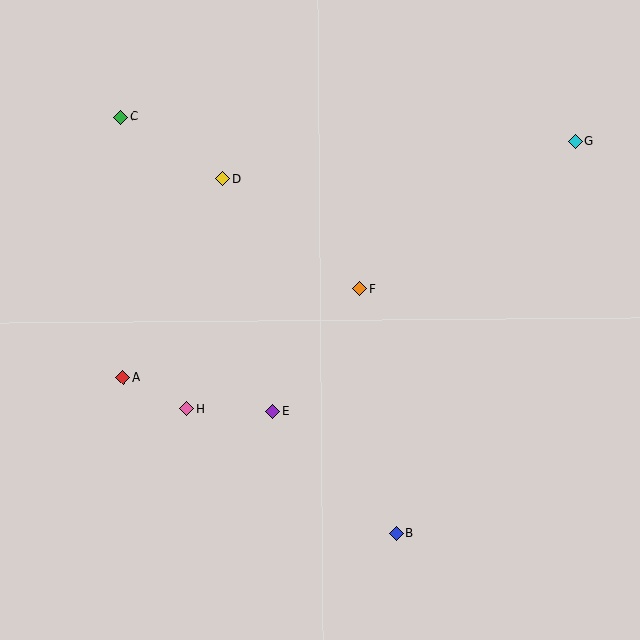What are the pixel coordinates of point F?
Point F is at (359, 288).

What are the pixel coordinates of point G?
Point G is at (575, 141).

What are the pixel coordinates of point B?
Point B is at (396, 533).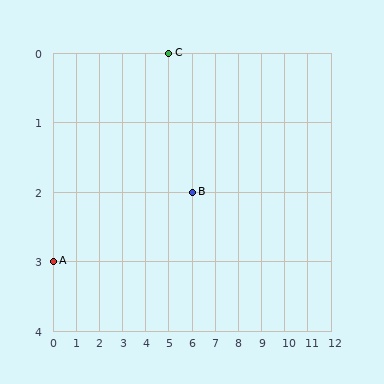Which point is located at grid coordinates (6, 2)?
Point B is at (6, 2).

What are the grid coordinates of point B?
Point B is at grid coordinates (6, 2).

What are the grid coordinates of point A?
Point A is at grid coordinates (0, 3).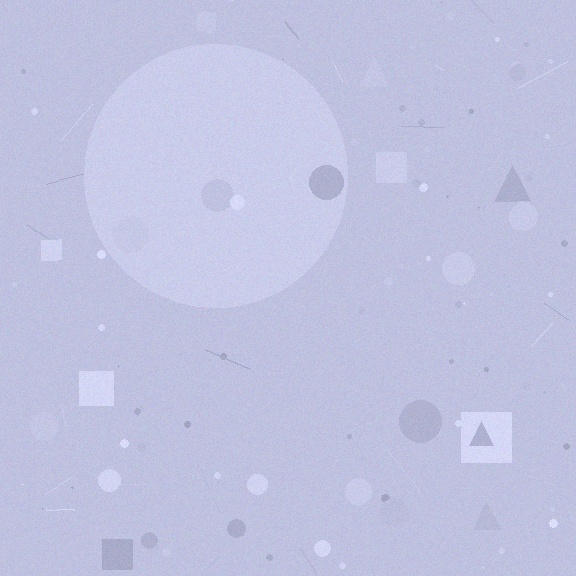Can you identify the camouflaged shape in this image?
The camouflaged shape is a circle.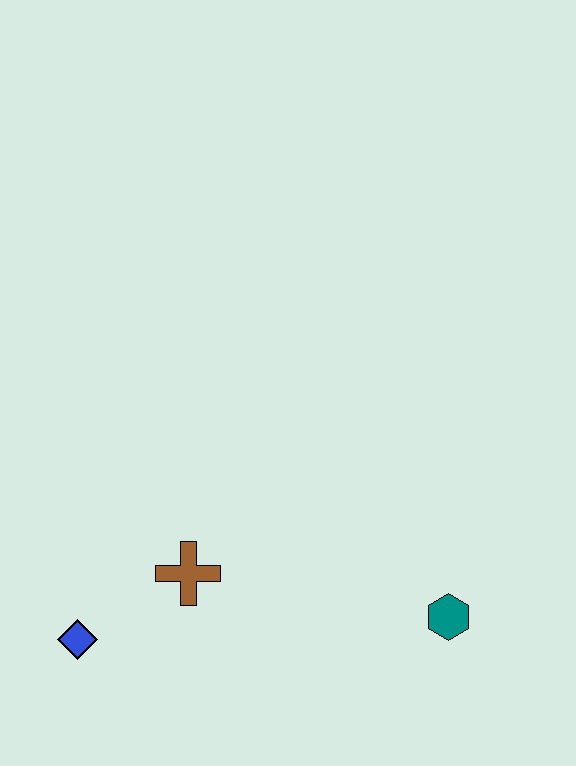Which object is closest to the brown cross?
The blue diamond is closest to the brown cross.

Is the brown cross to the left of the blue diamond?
No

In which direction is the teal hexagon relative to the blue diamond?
The teal hexagon is to the right of the blue diamond.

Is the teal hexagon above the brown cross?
No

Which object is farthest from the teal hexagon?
The blue diamond is farthest from the teal hexagon.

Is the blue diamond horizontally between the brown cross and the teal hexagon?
No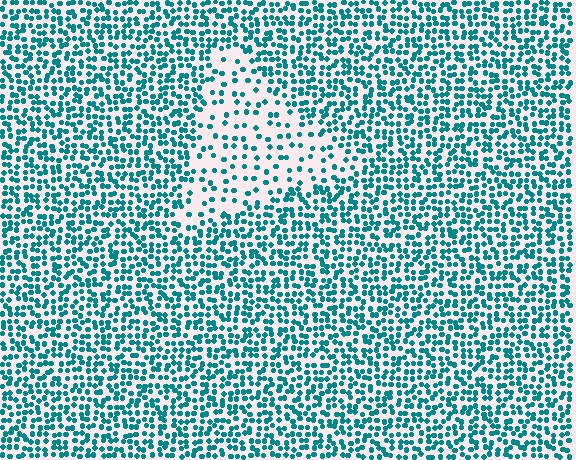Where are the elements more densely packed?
The elements are more densely packed outside the triangle boundary.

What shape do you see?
I see a triangle.